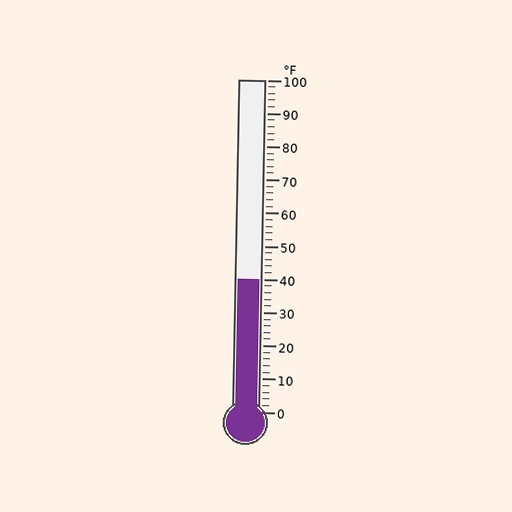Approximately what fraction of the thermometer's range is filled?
The thermometer is filled to approximately 40% of its range.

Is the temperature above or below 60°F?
The temperature is below 60°F.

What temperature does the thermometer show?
The thermometer shows approximately 40°F.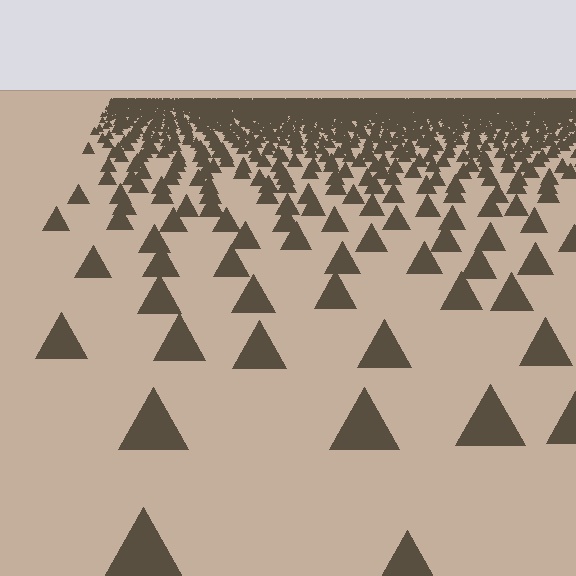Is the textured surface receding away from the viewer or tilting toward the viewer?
The surface is receding away from the viewer. Texture elements get smaller and denser toward the top.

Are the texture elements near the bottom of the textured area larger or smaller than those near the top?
Larger. Near the bottom, elements are closer to the viewer and appear at a bigger on-screen size.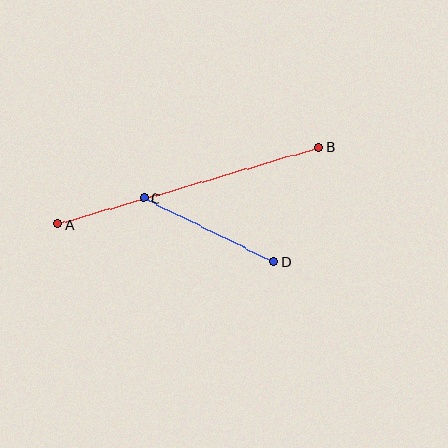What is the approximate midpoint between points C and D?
The midpoint is at approximately (209, 230) pixels.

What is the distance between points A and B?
The distance is approximately 272 pixels.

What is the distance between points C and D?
The distance is approximately 145 pixels.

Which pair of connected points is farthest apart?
Points A and B are farthest apart.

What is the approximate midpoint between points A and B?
The midpoint is at approximately (188, 186) pixels.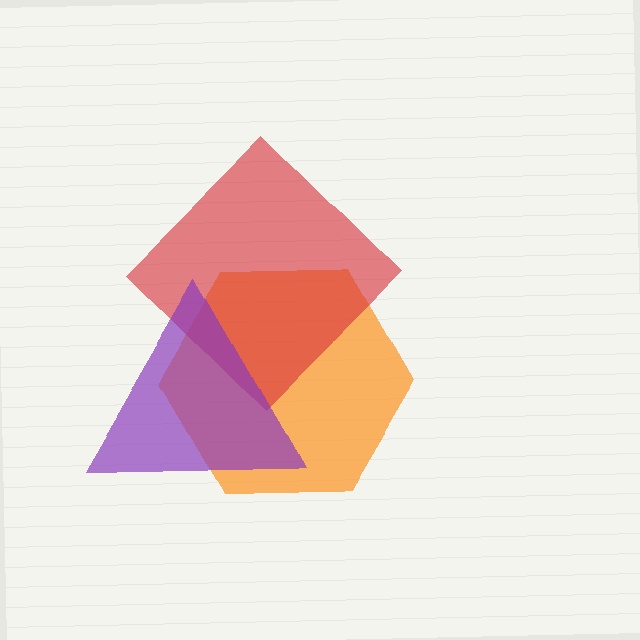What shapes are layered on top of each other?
The layered shapes are: an orange hexagon, a red diamond, a purple triangle.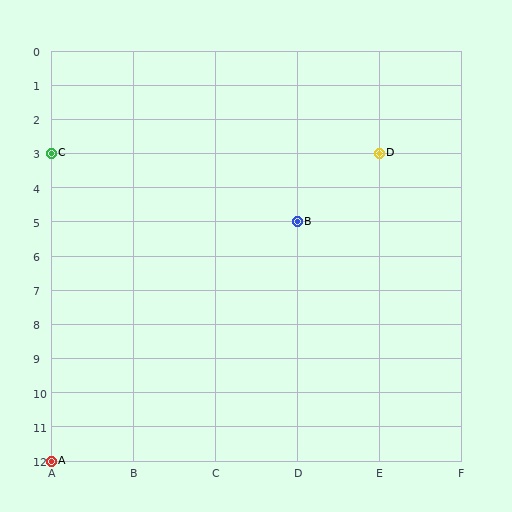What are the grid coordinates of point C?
Point C is at grid coordinates (A, 3).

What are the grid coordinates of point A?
Point A is at grid coordinates (A, 12).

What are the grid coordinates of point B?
Point B is at grid coordinates (D, 5).